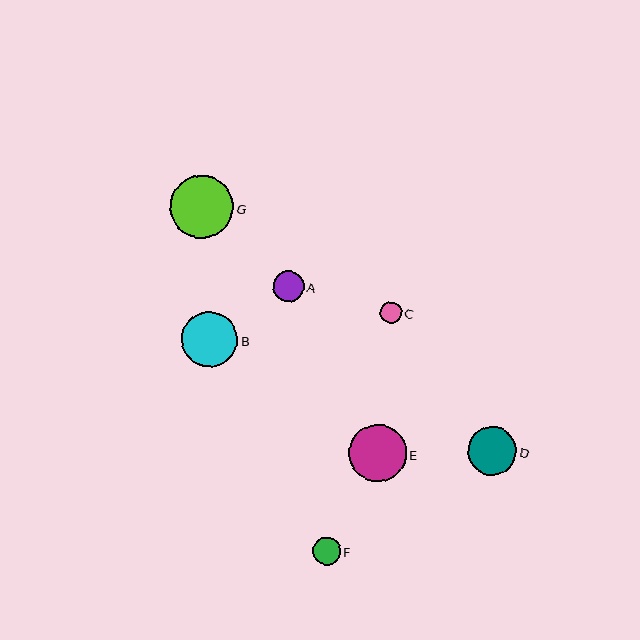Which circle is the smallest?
Circle C is the smallest with a size of approximately 22 pixels.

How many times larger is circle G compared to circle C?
Circle G is approximately 2.9 times the size of circle C.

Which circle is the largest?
Circle G is the largest with a size of approximately 63 pixels.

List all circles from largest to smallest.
From largest to smallest: G, E, B, D, A, F, C.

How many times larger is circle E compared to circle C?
Circle E is approximately 2.6 times the size of circle C.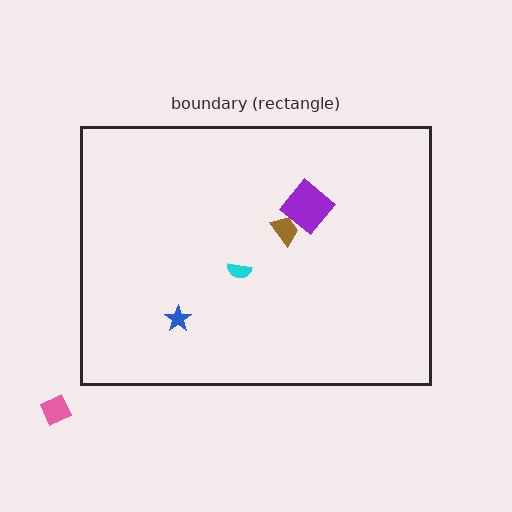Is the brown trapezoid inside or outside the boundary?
Inside.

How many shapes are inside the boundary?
4 inside, 1 outside.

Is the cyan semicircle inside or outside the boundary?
Inside.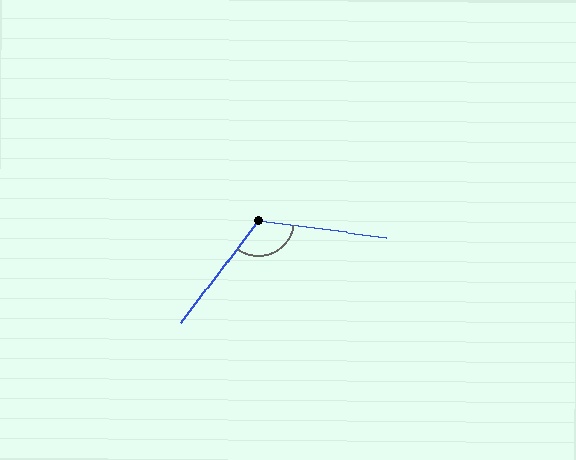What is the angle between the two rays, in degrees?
Approximately 119 degrees.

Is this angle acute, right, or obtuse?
It is obtuse.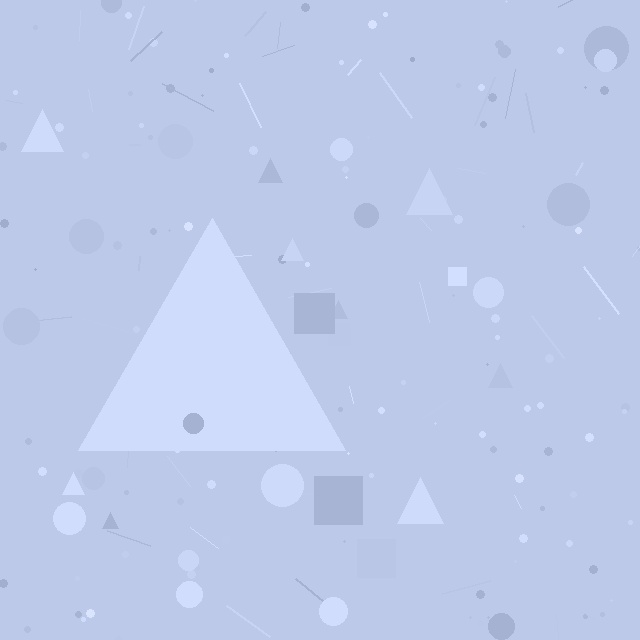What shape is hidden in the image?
A triangle is hidden in the image.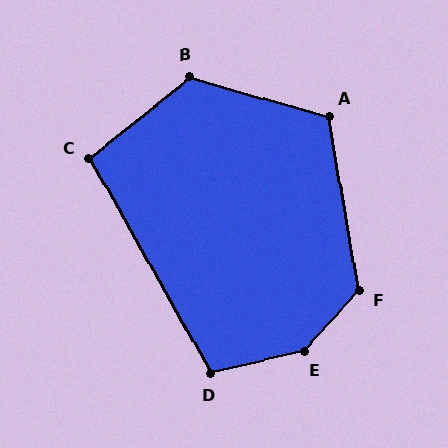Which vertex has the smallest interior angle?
C, at approximately 99 degrees.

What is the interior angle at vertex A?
Approximately 115 degrees (obtuse).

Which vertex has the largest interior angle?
E, at approximately 146 degrees.